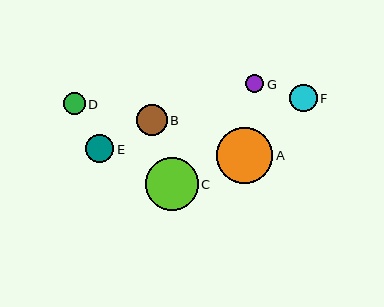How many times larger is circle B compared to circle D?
Circle B is approximately 1.4 times the size of circle D.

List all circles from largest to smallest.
From largest to smallest: A, C, B, E, F, D, G.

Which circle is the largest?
Circle A is the largest with a size of approximately 56 pixels.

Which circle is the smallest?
Circle G is the smallest with a size of approximately 18 pixels.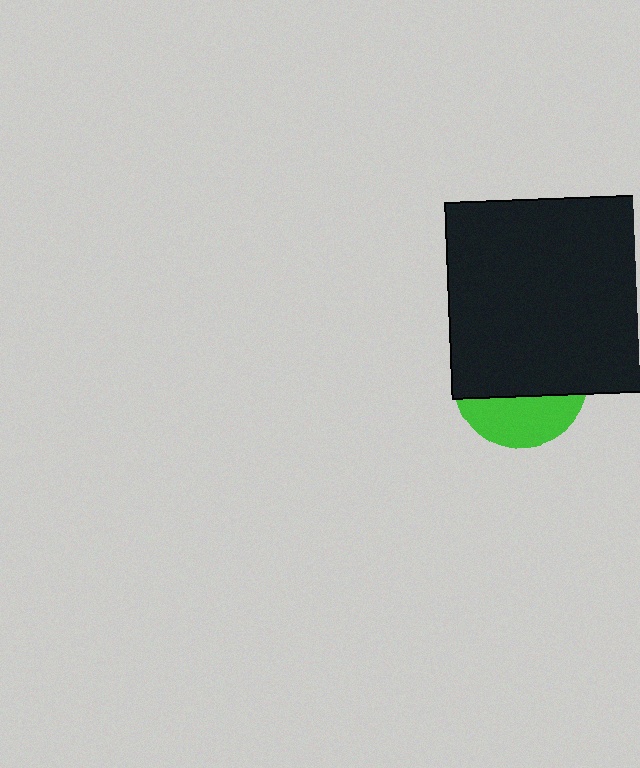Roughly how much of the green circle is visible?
A small part of it is visible (roughly 34%).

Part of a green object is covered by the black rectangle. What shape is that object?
It is a circle.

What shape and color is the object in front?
The object in front is a black rectangle.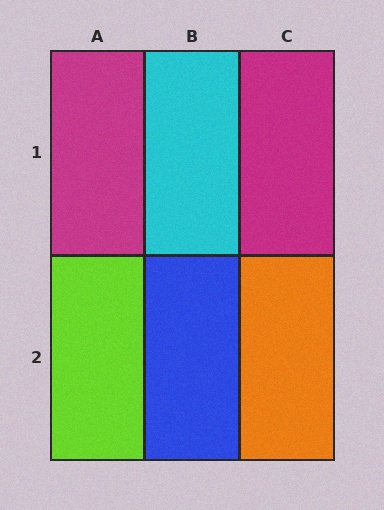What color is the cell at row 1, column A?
Magenta.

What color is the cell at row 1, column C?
Magenta.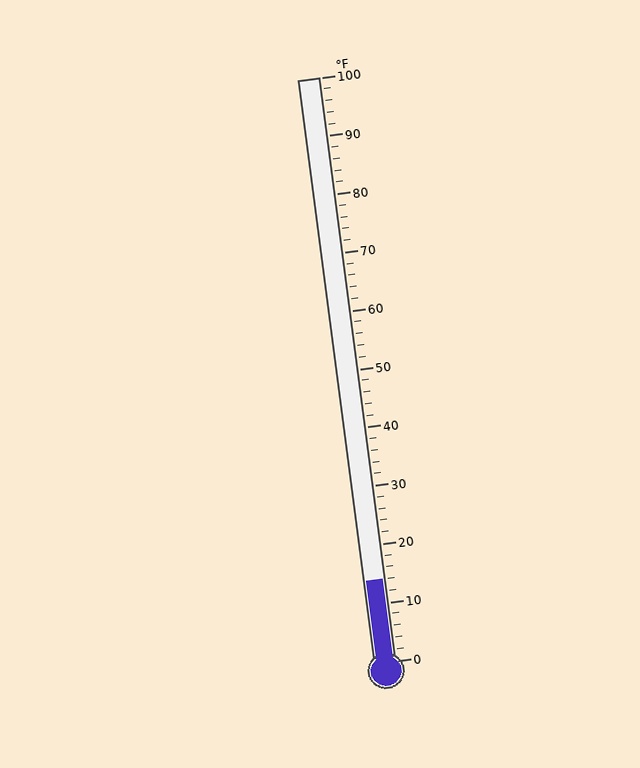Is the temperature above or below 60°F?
The temperature is below 60°F.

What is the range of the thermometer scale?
The thermometer scale ranges from 0°F to 100°F.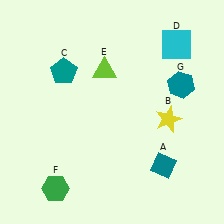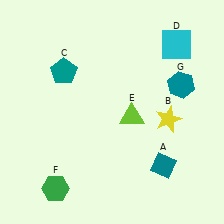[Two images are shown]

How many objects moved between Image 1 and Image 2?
1 object moved between the two images.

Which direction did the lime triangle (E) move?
The lime triangle (E) moved down.